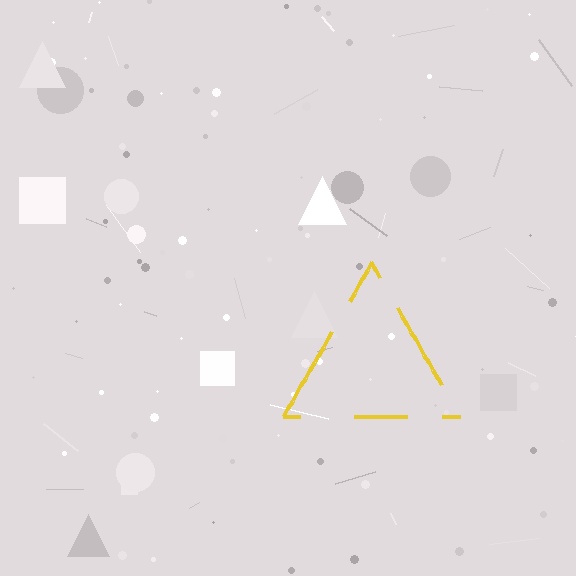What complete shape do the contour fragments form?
The contour fragments form a triangle.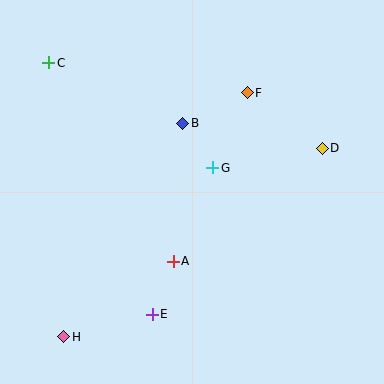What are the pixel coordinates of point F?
Point F is at (247, 93).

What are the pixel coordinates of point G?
Point G is at (213, 168).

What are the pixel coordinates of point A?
Point A is at (173, 261).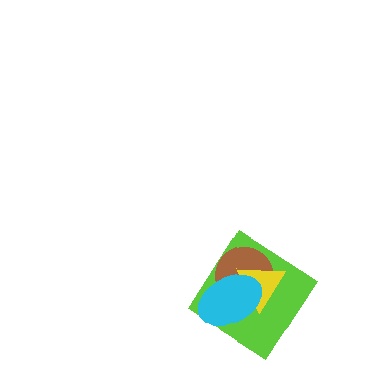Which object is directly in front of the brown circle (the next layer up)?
The yellow triangle is directly in front of the brown circle.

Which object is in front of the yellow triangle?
The cyan ellipse is in front of the yellow triangle.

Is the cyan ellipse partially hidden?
No, no other shape covers it.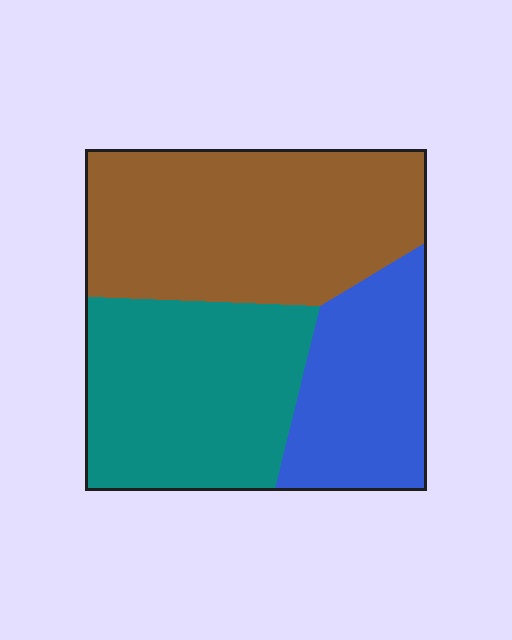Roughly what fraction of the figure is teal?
Teal takes up between a third and a half of the figure.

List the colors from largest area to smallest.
From largest to smallest: brown, teal, blue.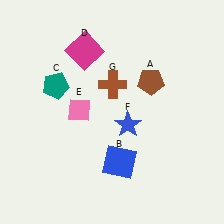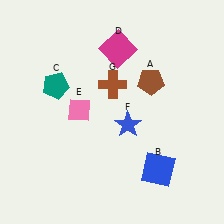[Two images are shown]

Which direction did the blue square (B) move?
The blue square (B) moved right.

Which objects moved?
The objects that moved are: the blue square (B), the magenta square (D).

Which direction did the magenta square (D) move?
The magenta square (D) moved right.